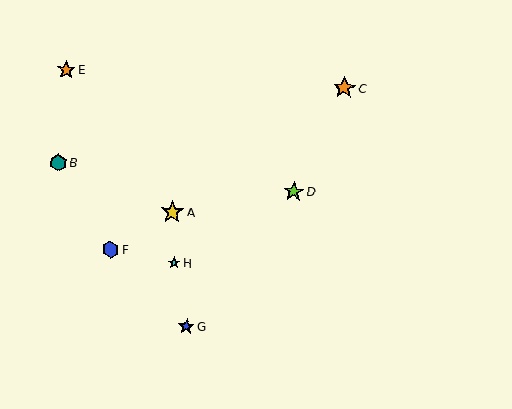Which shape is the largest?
The yellow star (labeled A) is the largest.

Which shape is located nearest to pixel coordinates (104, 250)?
The blue hexagon (labeled F) at (111, 249) is nearest to that location.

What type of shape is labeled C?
Shape C is an orange star.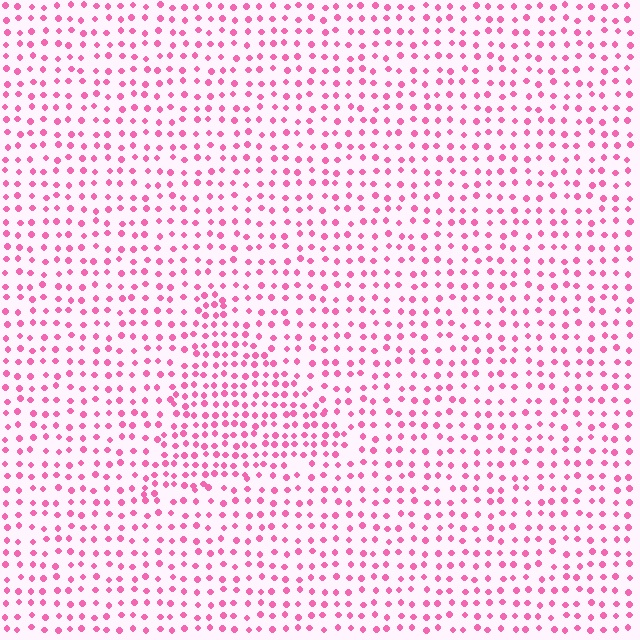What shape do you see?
I see a triangle.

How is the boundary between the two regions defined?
The boundary is defined by a change in element density (approximately 1.6x ratio). All elements are the same color, size, and shape.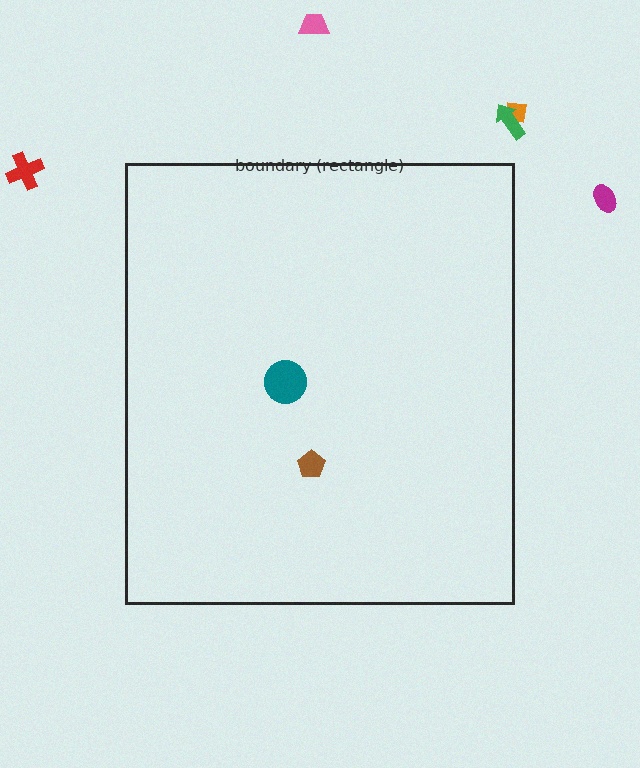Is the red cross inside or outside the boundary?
Outside.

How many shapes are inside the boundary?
2 inside, 5 outside.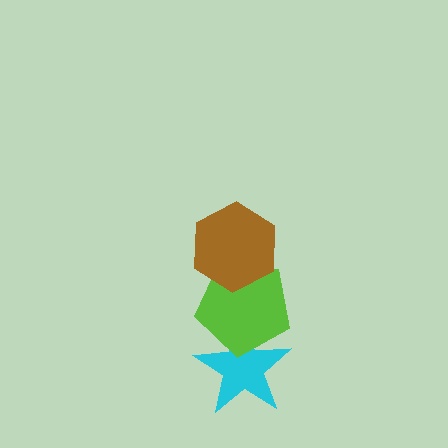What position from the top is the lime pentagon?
The lime pentagon is 2nd from the top.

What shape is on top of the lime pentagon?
The brown hexagon is on top of the lime pentagon.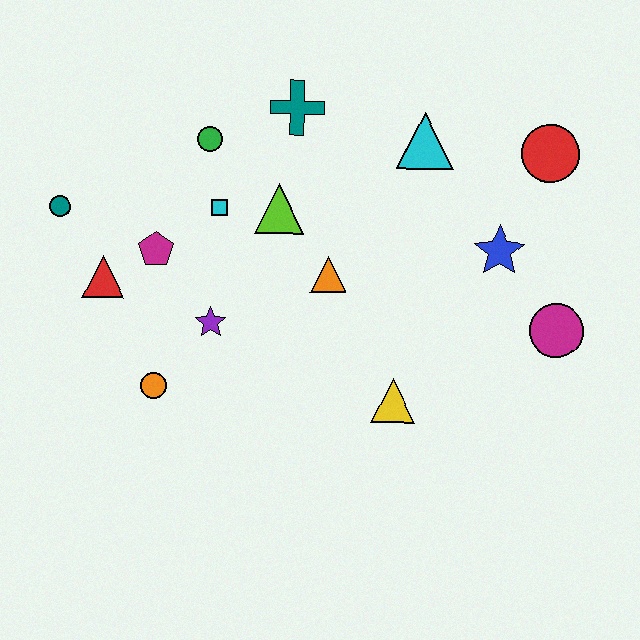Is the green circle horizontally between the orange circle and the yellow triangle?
Yes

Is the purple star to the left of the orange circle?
No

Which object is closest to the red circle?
The blue star is closest to the red circle.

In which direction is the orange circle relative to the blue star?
The orange circle is to the left of the blue star.